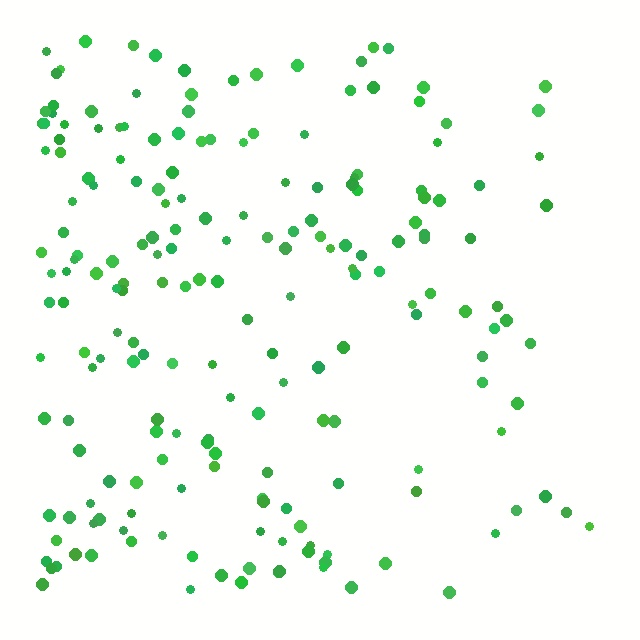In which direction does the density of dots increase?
From right to left, with the left side densest.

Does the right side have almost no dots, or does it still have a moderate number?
Still a moderate number, just noticeably fewer than the left.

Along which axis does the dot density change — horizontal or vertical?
Horizontal.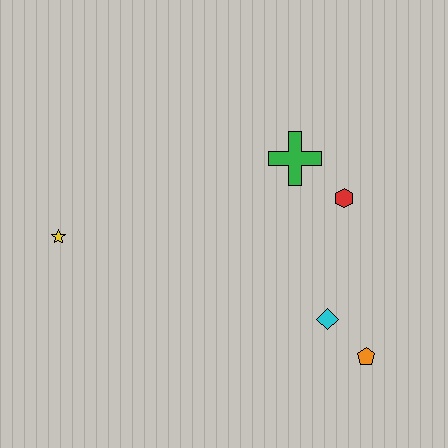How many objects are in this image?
There are 5 objects.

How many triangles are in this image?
There are no triangles.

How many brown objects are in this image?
There are no brown objects.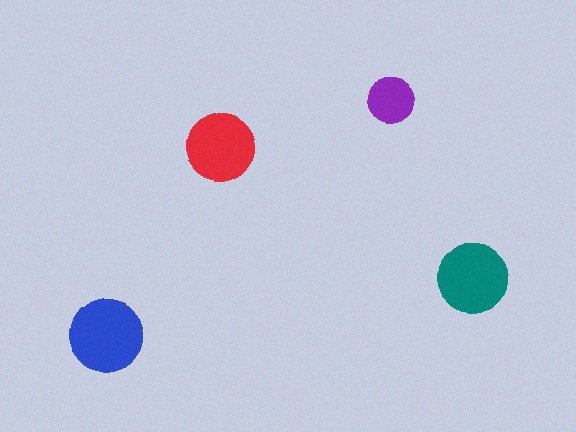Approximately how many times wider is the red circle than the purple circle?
About 1.5 times wider.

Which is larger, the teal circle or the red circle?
The teal one.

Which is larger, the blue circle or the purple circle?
The blue one.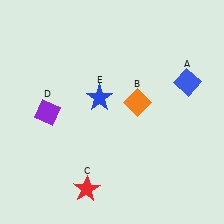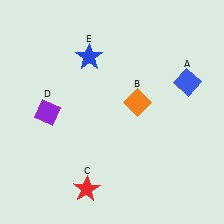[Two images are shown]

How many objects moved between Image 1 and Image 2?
1 object moved between the two images.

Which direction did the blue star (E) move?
The blue star (E) moved up.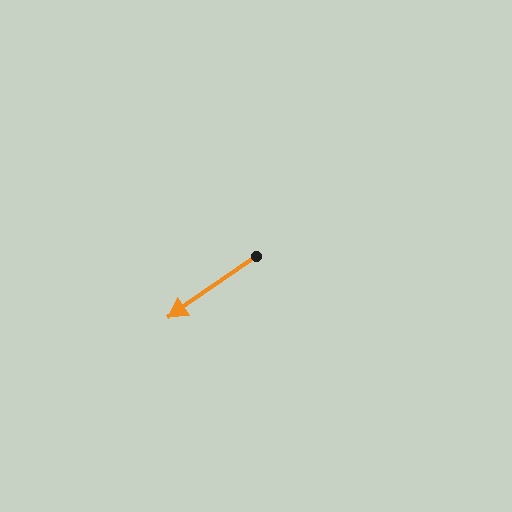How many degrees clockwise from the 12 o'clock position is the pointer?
Approximately 235 degrees.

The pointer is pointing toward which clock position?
Roughly 8 o'clock.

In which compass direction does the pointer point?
Southwest.